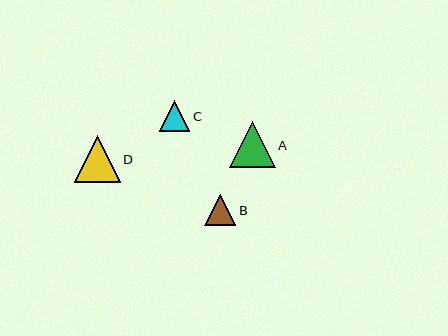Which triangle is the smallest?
Triangle C is the smallest with a size of approximately 30 pixels.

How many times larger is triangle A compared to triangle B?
Triangle A is approximately 1.5 times the size of triangle B.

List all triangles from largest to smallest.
From largest to smallest: D, A, B, C.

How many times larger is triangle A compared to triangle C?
Triangle A is approximately 1.5 times the size of triangle C.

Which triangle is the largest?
Triangle D is the largest with a size of approximately 46 pixels.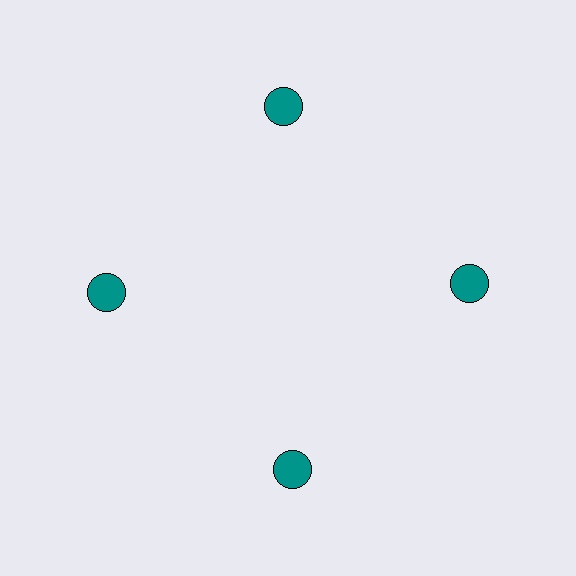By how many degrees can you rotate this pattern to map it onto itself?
The pattern maps onto itself every 90 degrees of rotation.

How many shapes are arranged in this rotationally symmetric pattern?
There are 4 shapes, arranged in 4 groups of 1.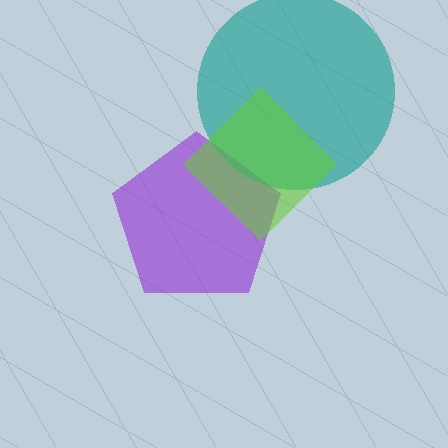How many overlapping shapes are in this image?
There are 3 overlapping shapes in the image.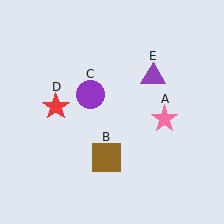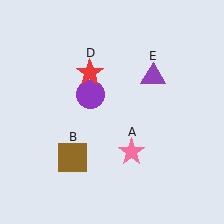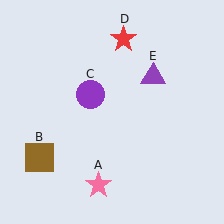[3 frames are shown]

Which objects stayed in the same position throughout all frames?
Purple circle (object C) and purple triangle (object E) remained stationary.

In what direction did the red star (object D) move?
The red star (object D) moved up and to the right.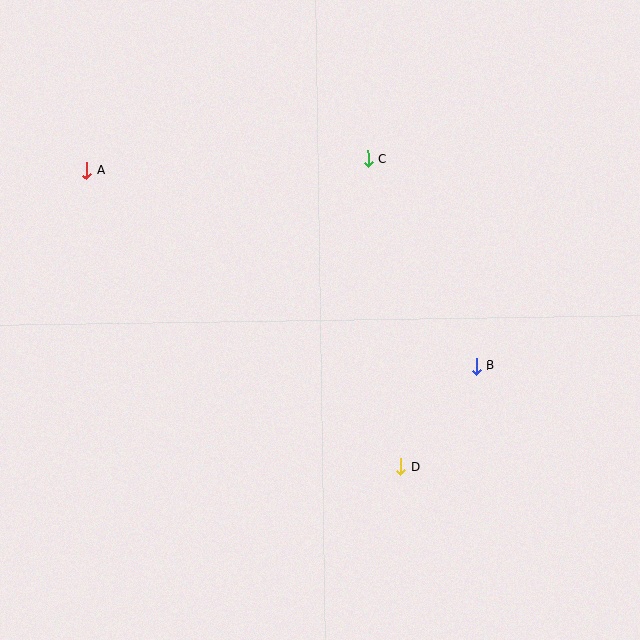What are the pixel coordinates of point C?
Point C is at (368, 159).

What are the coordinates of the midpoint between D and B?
The midpoint between D and B is at (439, 416).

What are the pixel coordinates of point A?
Point A is at (86, 171).